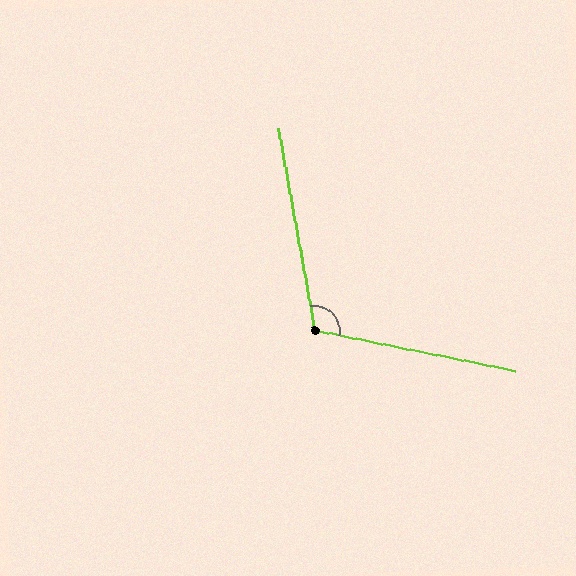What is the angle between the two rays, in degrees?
Approximately 112 degrees.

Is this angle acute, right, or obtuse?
It is obtuse.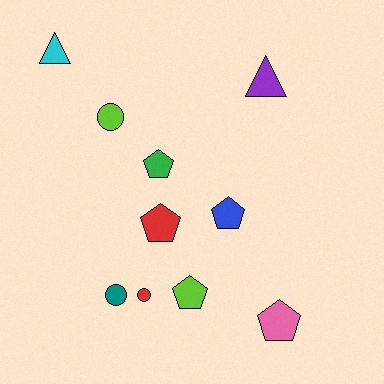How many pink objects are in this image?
There is 1 pink object.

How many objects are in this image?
There are 10 objects.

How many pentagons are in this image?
There are 5 pentagons.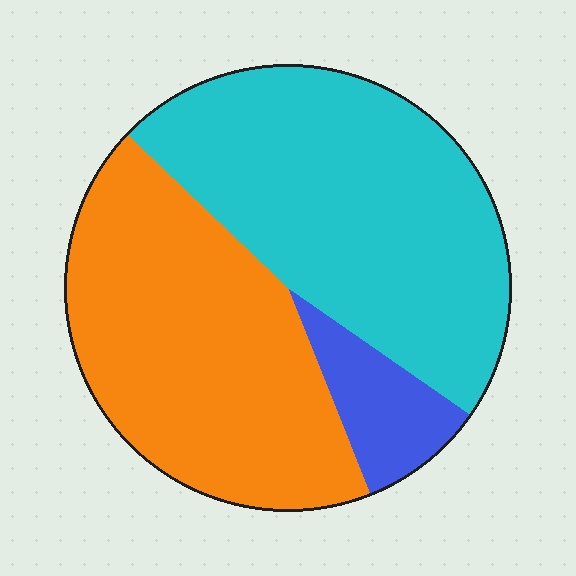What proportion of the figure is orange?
Orange covers 43% of the figure.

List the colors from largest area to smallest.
From largest to smallest: cyan, orange, blue.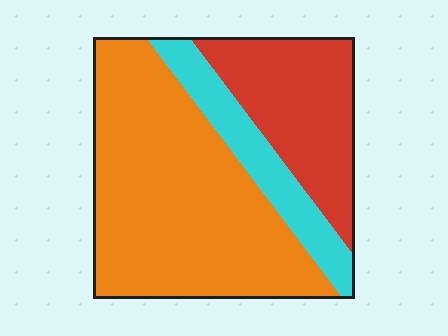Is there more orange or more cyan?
Orange.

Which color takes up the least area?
Cyan, at roughly 15%.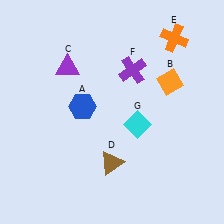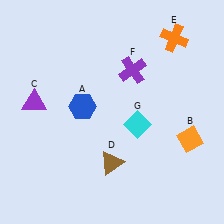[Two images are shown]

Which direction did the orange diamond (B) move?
The orange diamond (B) moved down.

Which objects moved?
The objects that moved are: the orange diamond (B), the purple triangle (C).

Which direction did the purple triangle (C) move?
The purple triangle (C) moved down.